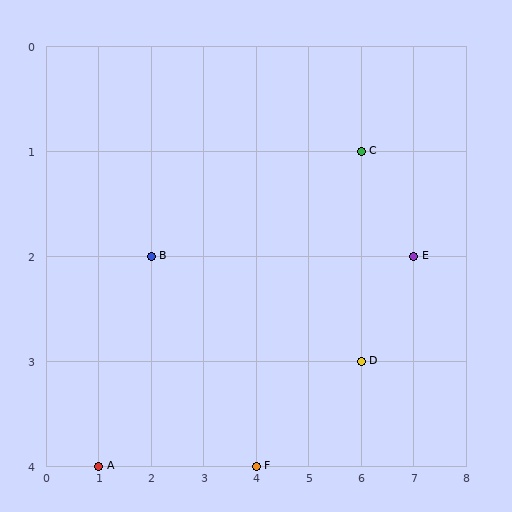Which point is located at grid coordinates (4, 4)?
Point F is at (4, 4).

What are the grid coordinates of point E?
Point E is at grid coordinates (7, 2).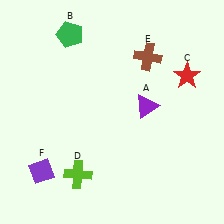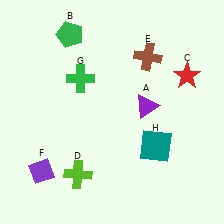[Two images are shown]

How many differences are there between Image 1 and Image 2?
There are 2 differences between the two images.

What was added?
A green cross (G), a teal square (H) were added in Image 2.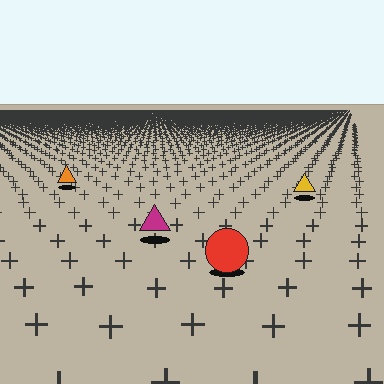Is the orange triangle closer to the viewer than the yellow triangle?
No. The yellow triangle is closer — you can tell from the texture gradient: the ground texture is coarser near it.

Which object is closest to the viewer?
The red circle is closest. The texture marks near it are larger and more spread out.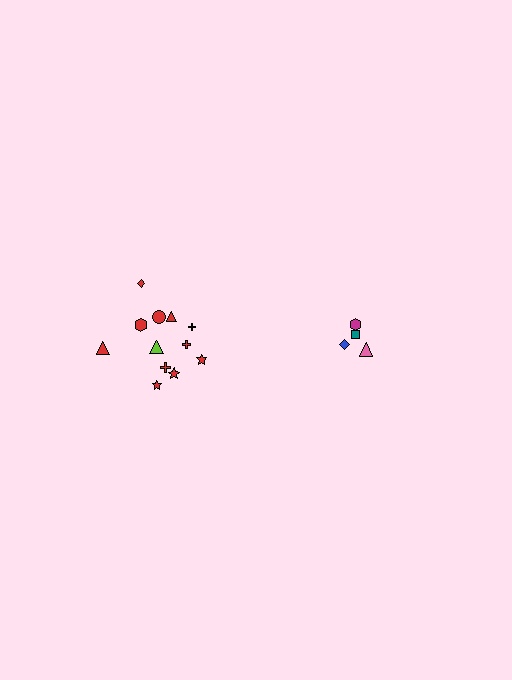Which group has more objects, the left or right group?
The left group.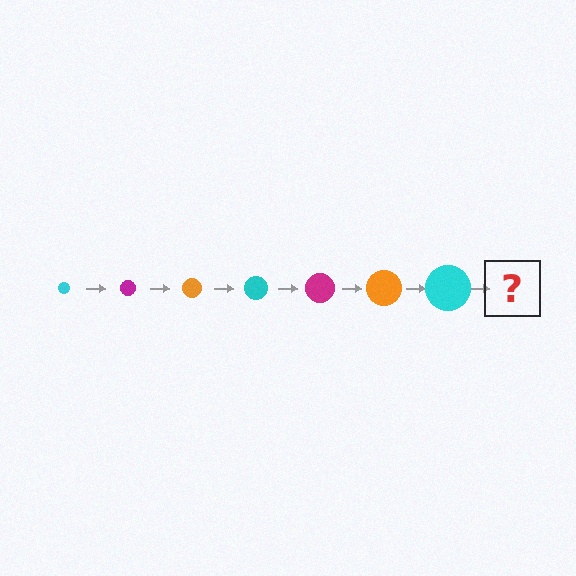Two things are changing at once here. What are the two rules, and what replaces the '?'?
The two rules are that the circle grows larger each step and the color cycles through cyan, magenta, and orange. The '?' should be a magenta circle, larger than the previous one.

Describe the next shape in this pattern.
It should be a magenta circle, larger than the previous one.